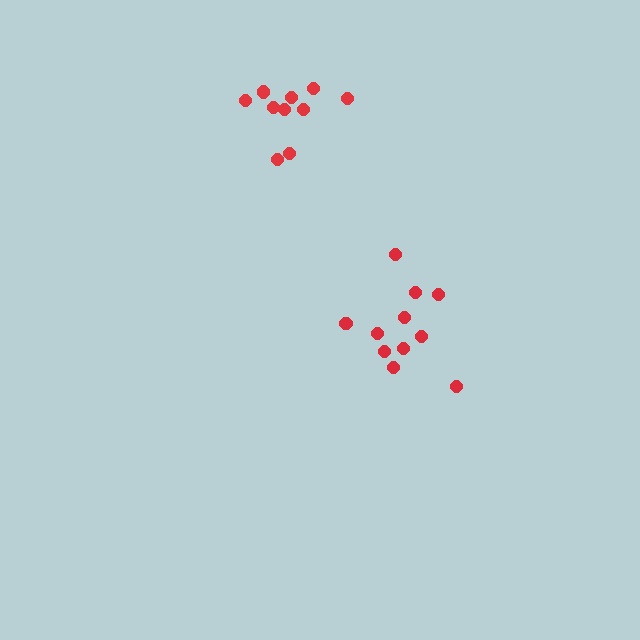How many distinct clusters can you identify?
There are 2 distinct clusters.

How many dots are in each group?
Group 1: 11 dots, Group 2: 10 dots (21 total).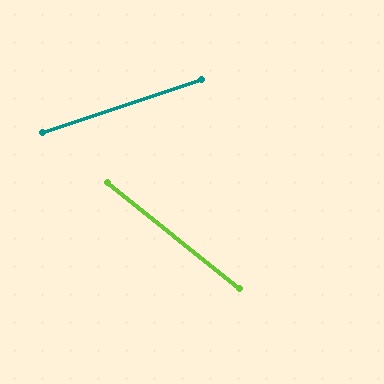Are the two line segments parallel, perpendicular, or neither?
Neither parallel nor perpendicular — they differ by about 57°.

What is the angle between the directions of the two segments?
Approximately 57 degrees.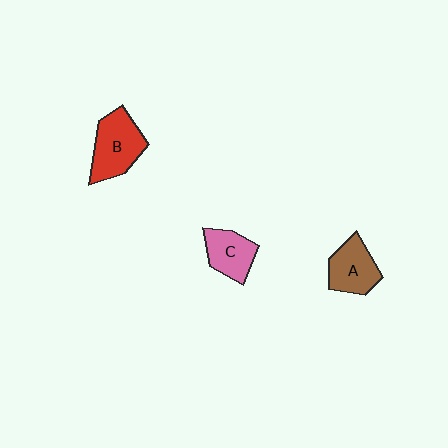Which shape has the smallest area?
Shape C (pink).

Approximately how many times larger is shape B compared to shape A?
Approximately 1.2 times.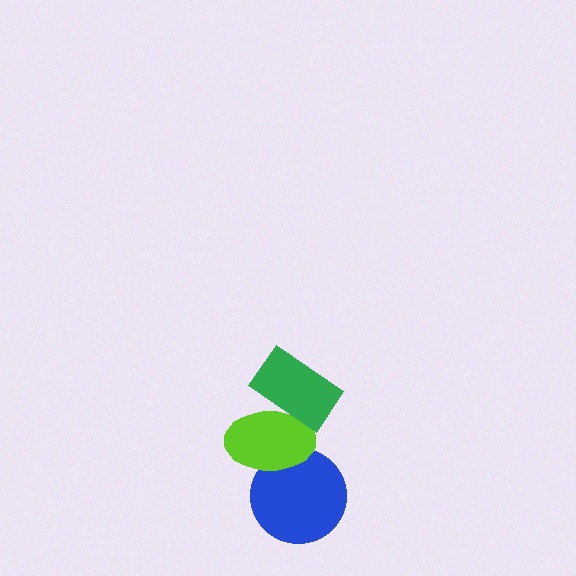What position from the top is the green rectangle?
The green rectangle is 1st from the top.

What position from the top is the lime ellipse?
The lime ellipse is 2nd from the top.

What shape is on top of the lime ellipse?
The green rectangle is on top of the lime ellipse.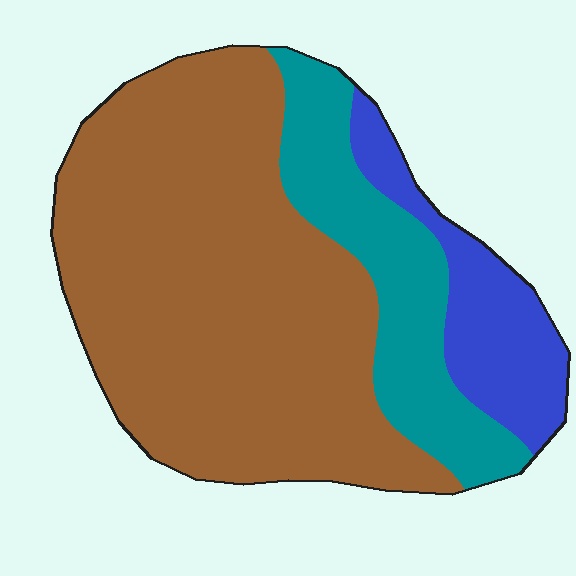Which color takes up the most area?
Brown, at roughly 65%.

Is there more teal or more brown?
Brown.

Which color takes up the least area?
Blue, at roughly 15%.